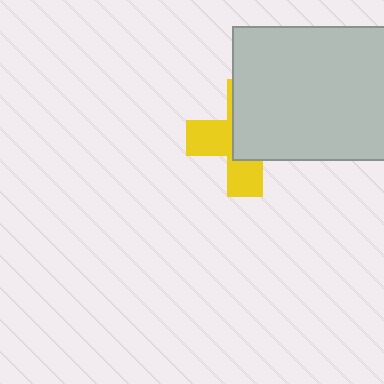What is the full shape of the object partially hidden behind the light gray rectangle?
The partially hidden object is a yellow cross.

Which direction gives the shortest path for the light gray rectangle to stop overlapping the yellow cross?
Moving toward the upper-right gives the shortest separation.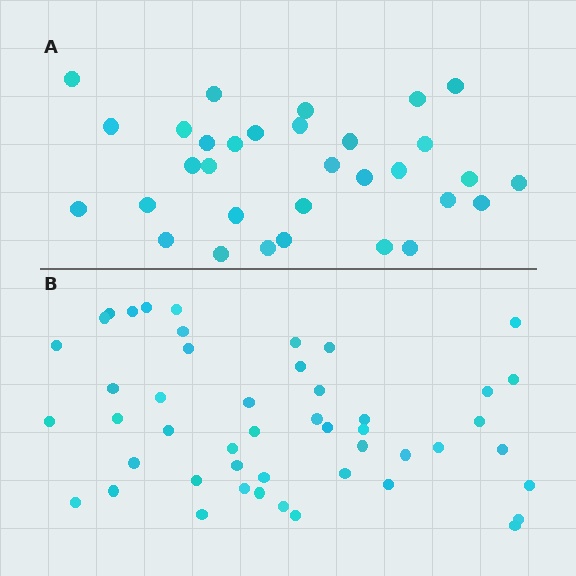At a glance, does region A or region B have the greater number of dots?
Region B (the bottom region) has more dots.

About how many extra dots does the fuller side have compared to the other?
Region B has approximately 15 more dots than region A.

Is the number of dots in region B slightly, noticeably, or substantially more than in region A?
Region B has substantially more. The ratio is roughly 1.5 to 1.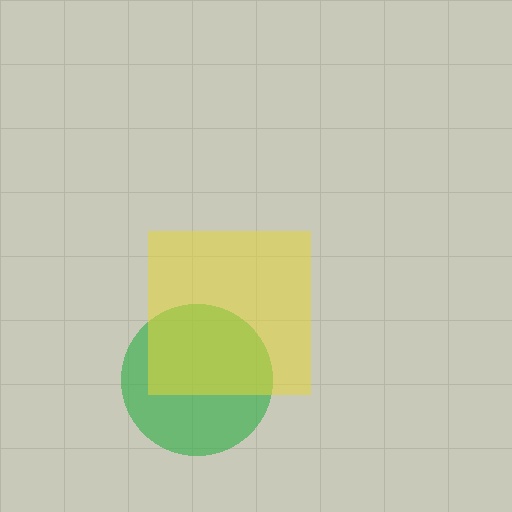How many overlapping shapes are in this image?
There are 2 overlapping shapes in the image.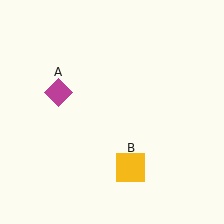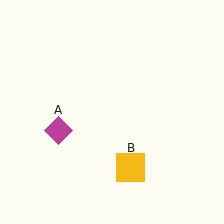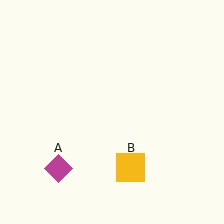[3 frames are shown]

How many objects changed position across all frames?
1 object changed position: magenta diamond (object A).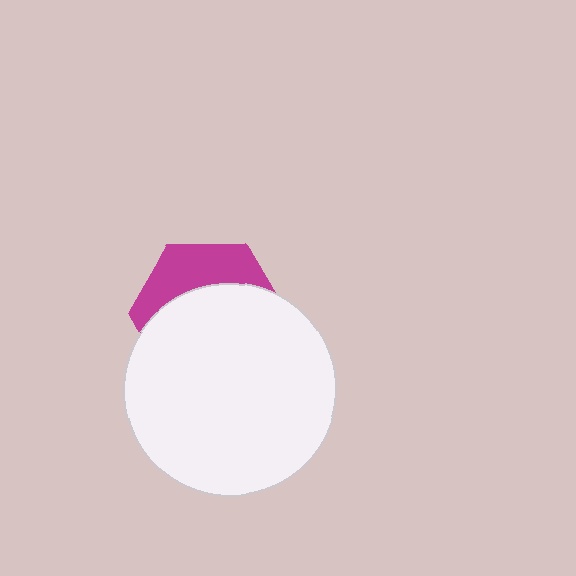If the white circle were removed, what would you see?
You would see the complete magenta hexagon.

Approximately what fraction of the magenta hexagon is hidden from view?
Roughly 66% of the magenta hexagon is hidden behind the white circle.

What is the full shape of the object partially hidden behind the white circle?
The partially hidden object is a magenta hexagon.